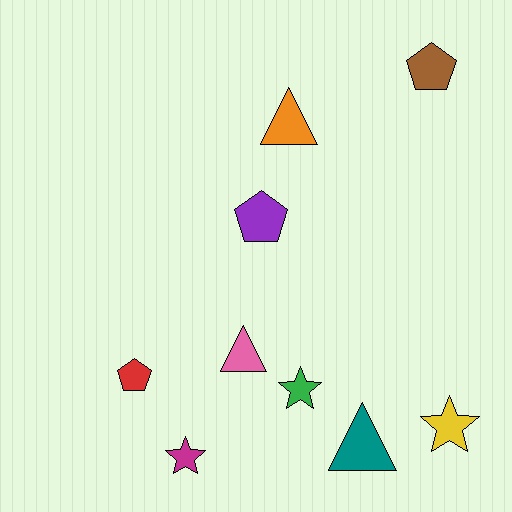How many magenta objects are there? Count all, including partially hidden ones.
There is 1 magenta object.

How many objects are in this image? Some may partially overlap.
There are 9 objects.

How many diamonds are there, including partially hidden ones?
There are no diamonds.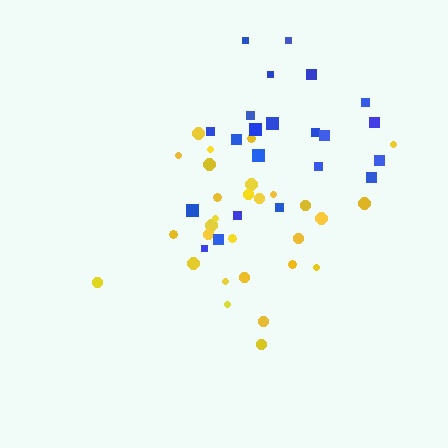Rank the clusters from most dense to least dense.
yellow, blue.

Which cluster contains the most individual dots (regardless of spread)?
Yellow (29).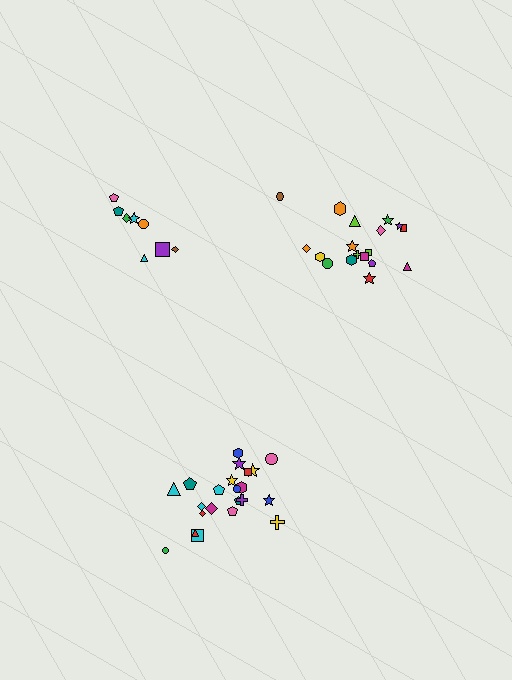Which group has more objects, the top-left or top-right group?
The top-right group.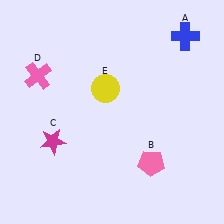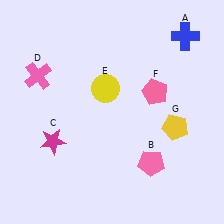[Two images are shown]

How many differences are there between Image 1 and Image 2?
There are 2 differences between the two images.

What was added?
A pink pentagon (F), a yellow pentagon (G) were added in Image 2.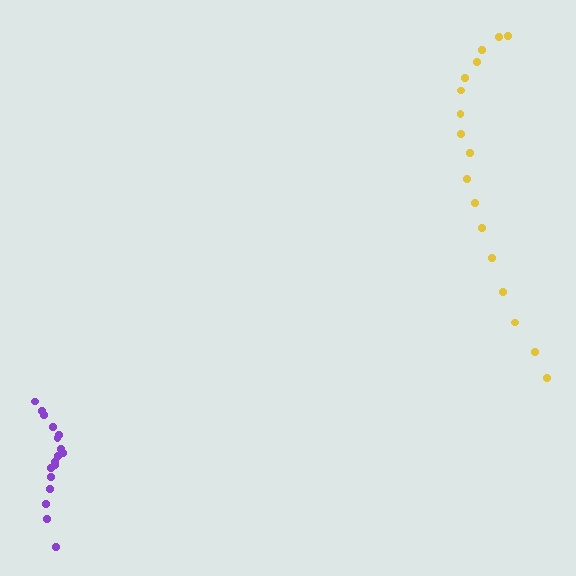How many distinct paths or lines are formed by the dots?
There are 2 distinct paths.